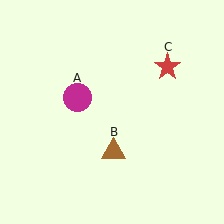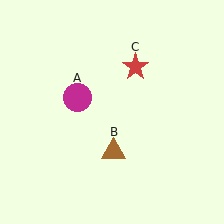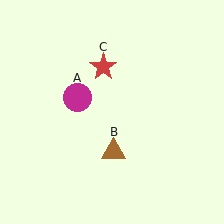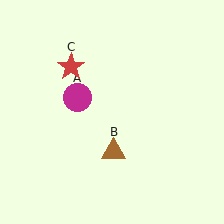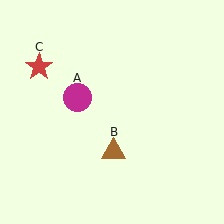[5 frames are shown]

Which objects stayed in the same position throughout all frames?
Magenta circle (object A) and brown triangle (object B) remained stationary.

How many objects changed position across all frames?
1 object changed position: red star (object C).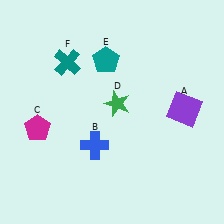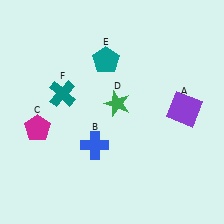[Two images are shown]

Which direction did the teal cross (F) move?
The teal cross (F) moved down.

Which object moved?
The teal cross (F) moved down.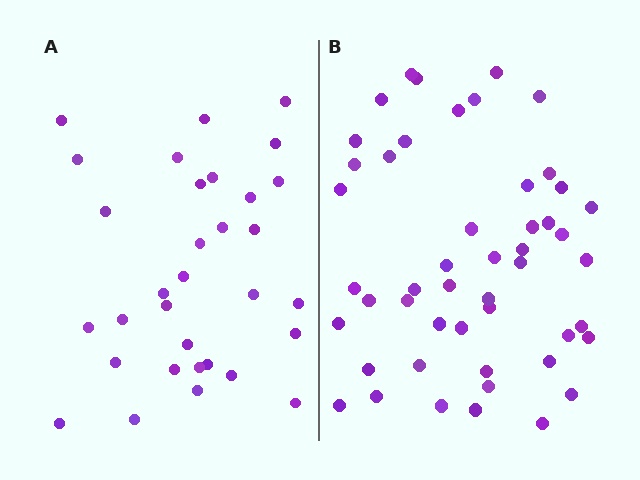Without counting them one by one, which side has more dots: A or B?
Region B (the right region) has more dots.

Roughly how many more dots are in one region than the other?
Region B has approximately 15 more dots than region A.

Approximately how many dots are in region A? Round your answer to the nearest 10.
About 30 dots. (The exact count is 32, which rounds to 30.)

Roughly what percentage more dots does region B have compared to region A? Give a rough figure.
About 55% more.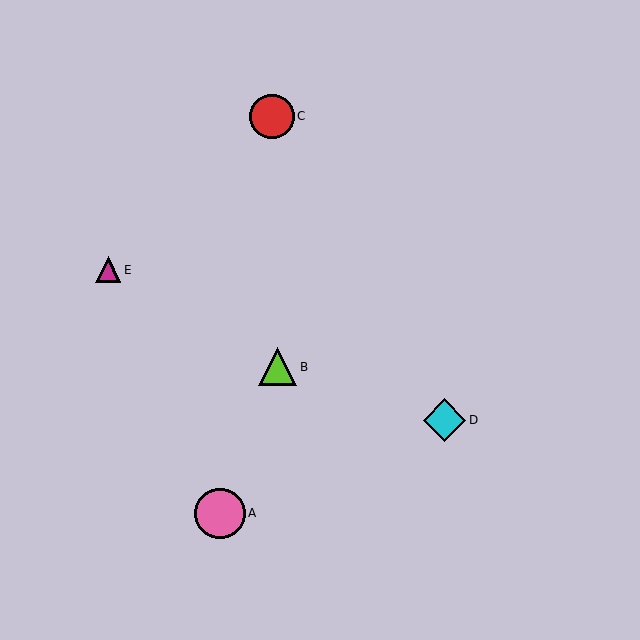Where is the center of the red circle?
The center of the red circle is at (272, 116).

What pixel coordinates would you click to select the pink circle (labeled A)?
Click at (220, 513) to select the pink circle A.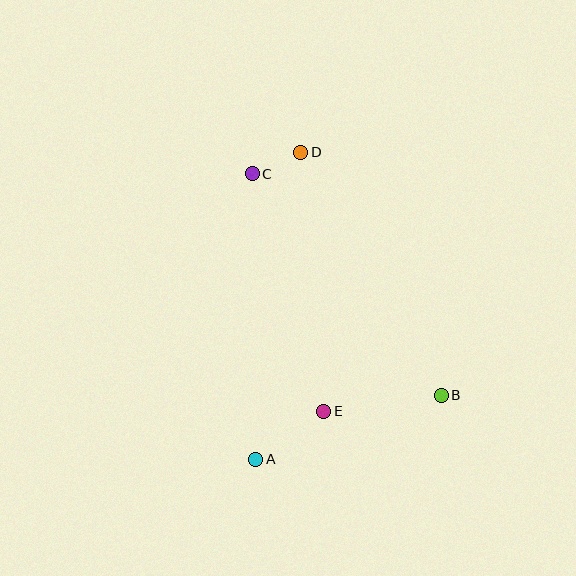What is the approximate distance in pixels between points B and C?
The distance between B and C is approximately 291 pixels.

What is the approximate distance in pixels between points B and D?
The distance between B and D is approximately 281 pixels.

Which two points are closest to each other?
Points C and D are closest to each other.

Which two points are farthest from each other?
Points A and D are farthest from each other.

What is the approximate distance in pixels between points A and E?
The distance between A and E is approximately 83 pixels.